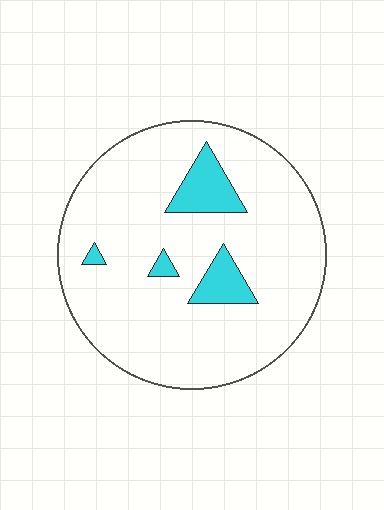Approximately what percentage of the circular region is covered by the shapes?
Approximately 10%.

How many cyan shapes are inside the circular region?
4.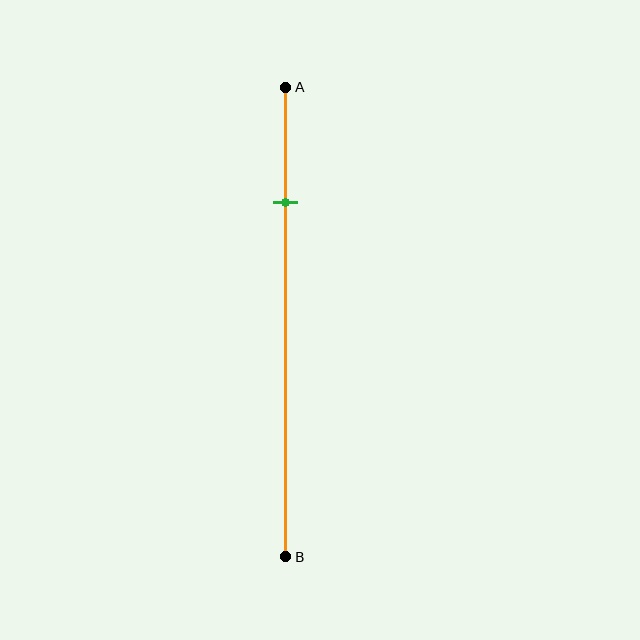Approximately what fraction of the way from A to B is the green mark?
The green mark is approximately 25% of the way from A to B.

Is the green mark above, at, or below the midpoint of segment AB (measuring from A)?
The green mark is above the midpoint of segment AB.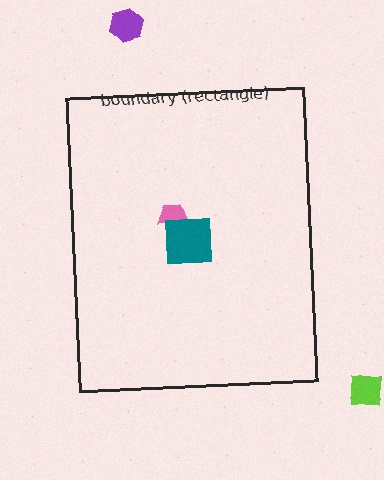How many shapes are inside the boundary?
2 inside, 2 outside.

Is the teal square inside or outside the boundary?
Inside.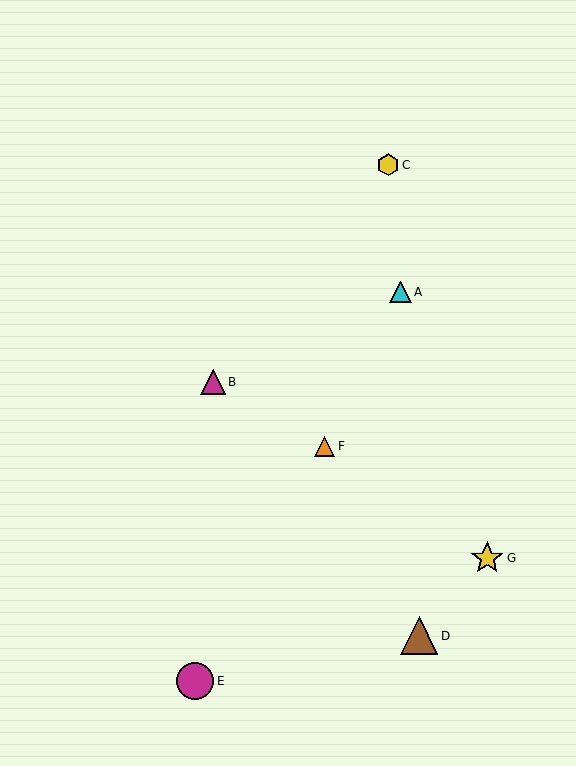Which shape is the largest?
The brown triangle (labeled D) is the largest.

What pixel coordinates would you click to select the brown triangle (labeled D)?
Click at (419, 636) to select the brown triangle D.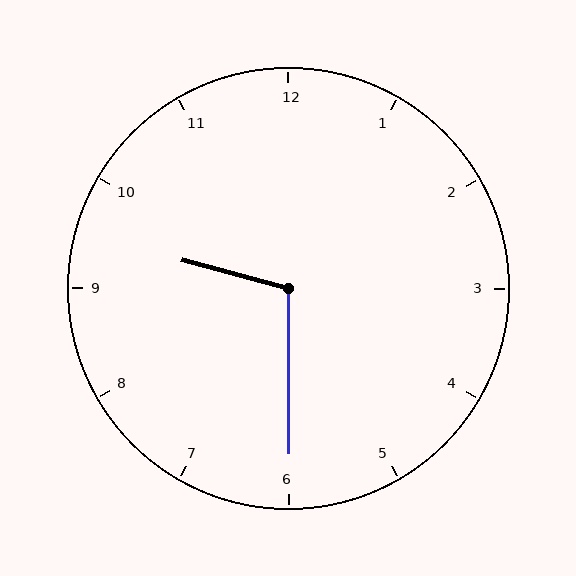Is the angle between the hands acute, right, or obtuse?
It is obtuse.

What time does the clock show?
9:30.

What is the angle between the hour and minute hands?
Approximately 105 degrees.